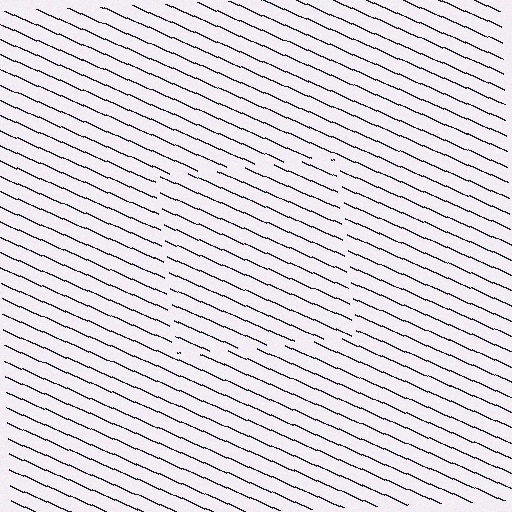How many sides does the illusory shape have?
4 sides — the line-ends trace a square.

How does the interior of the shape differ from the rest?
The interior of the shape contains the same grating, shifted by half a period — the contour is defined by the phase discontinuity where line-ends from the inner and outer gratings abut.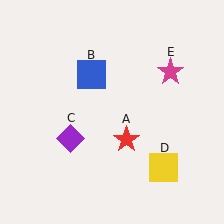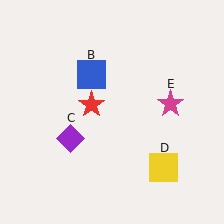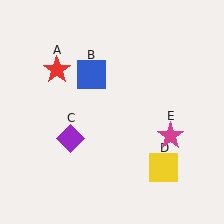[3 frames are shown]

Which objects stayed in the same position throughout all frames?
Blue square (object B) and purple diamond (object C) and yellow square (object D) remained stationary.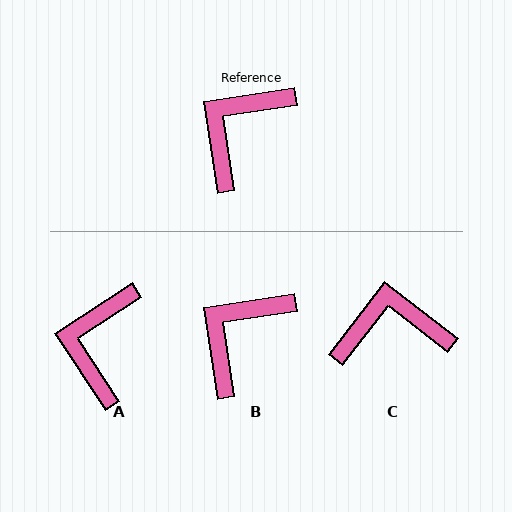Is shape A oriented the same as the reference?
No, it is off by about 25 degrees.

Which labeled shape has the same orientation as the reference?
B.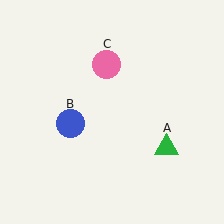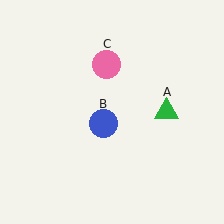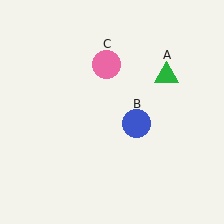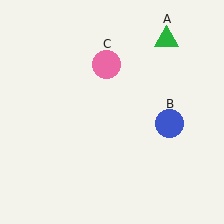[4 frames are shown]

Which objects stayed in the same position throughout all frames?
Pink circle (object C) remained stationary.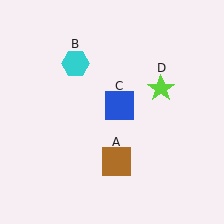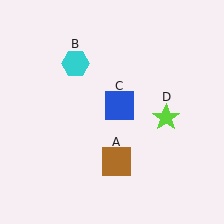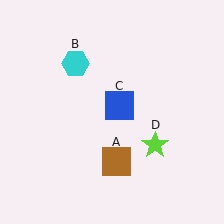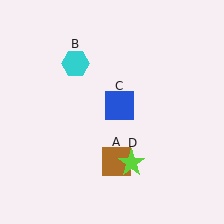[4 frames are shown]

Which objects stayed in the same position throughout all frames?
Brown square (object A) and cyan hexagon (object B) and blue square (object C) remained stationary.